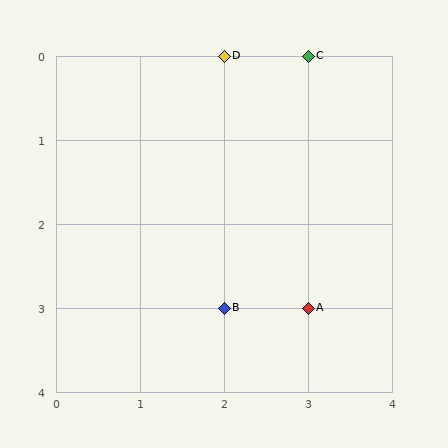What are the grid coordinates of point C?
Point C is at grid coordinates (3, 0).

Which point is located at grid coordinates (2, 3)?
Point B is at (2, 3).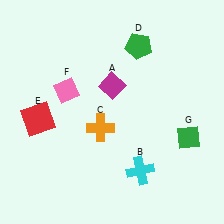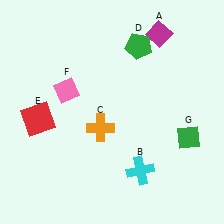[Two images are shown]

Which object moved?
The magenta diamond (A) moved up.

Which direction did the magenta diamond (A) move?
The magenta diamond (A) moved up.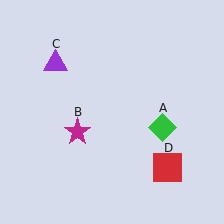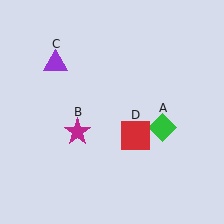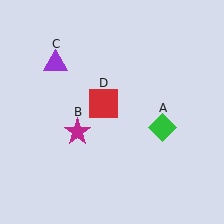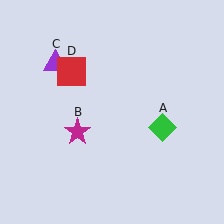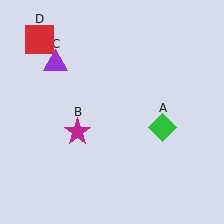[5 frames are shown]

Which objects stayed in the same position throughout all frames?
Green diamond (object A) and magenta star (object B) and purple triangle (object C) remained stationary.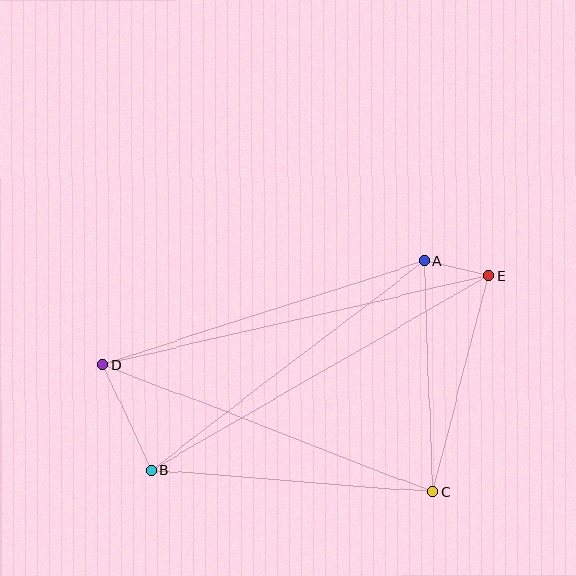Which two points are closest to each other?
Points A and E are closest to each other.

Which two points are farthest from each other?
Points D and E are farthest from each other.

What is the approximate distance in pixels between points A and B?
The distance between A and B is approximately 344 pixels.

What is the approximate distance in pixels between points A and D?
The distance between A and D is approximately 338 pixels.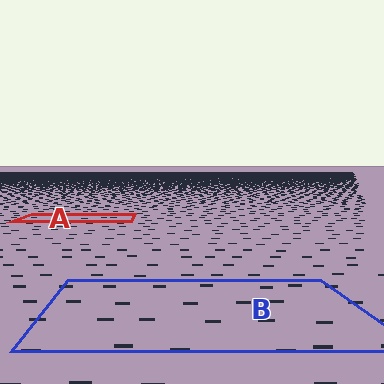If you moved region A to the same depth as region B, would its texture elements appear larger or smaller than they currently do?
They would appear larger. At a closer depth, the same texture elements are projected at a bigger on-screen size.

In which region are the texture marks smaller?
The texture marks are smaller in region A, because it is farther away.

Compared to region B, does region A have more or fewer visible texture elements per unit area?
Region A has more texture elements per unit area — they are packed more densely because it is farther away.